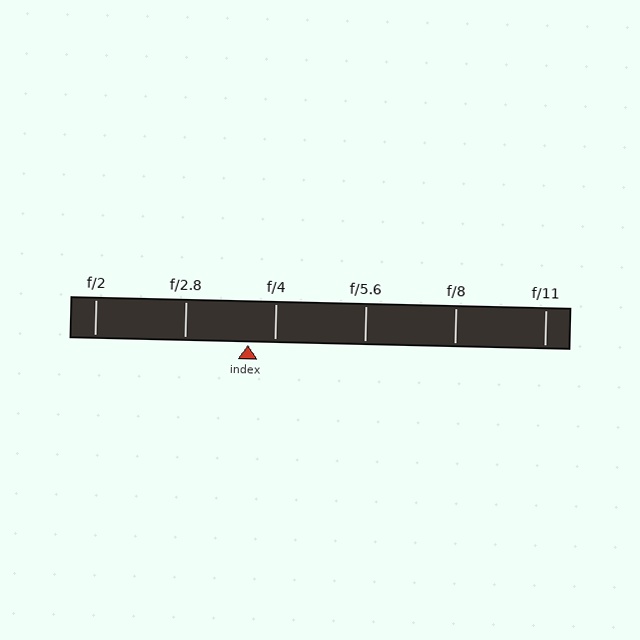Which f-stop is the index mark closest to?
The index mark is closest to f/4.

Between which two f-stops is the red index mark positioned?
The index mark is between f/2.8 and f/4.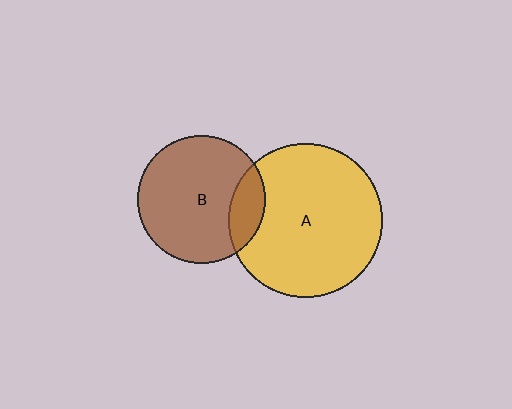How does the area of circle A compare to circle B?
Approximately 1.5 times.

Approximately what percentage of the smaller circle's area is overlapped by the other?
Approximately 15%.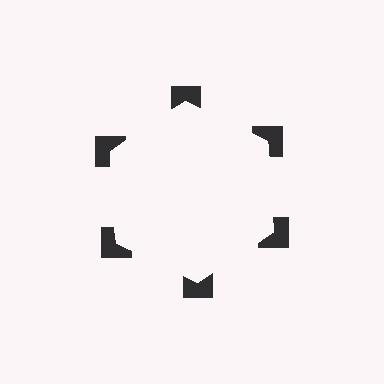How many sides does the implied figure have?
6 sides.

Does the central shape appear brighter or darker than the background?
It typically appears slightly brighter than the background, even though no actual brightness change is drawn.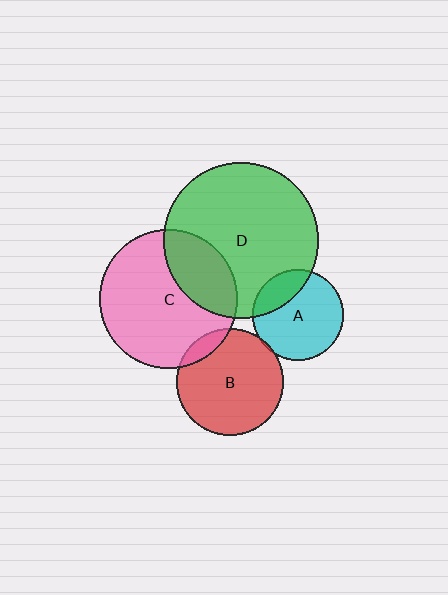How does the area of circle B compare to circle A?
Approximately 1.4 times.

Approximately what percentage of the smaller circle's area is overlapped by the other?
Approximately 30%.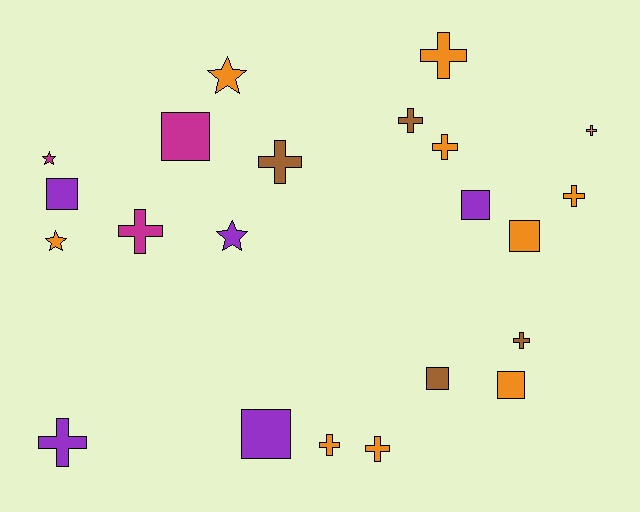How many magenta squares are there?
There is 1 magenta square.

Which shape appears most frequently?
Cross, with 11 objects.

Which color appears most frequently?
Orange, with 10 objects.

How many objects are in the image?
There are 22 objects.